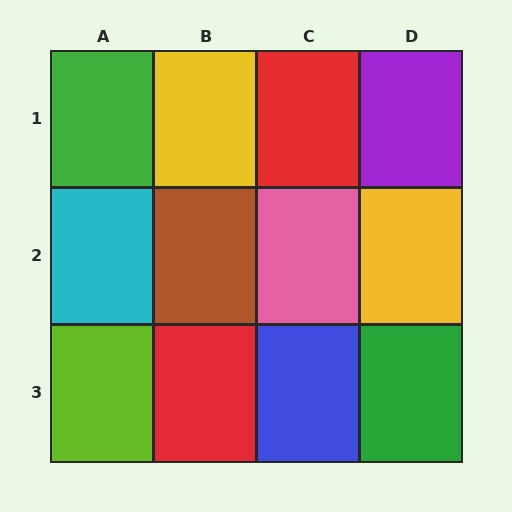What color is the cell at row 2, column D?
Yellow.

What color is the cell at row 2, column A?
Cyan.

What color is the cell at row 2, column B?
Brown.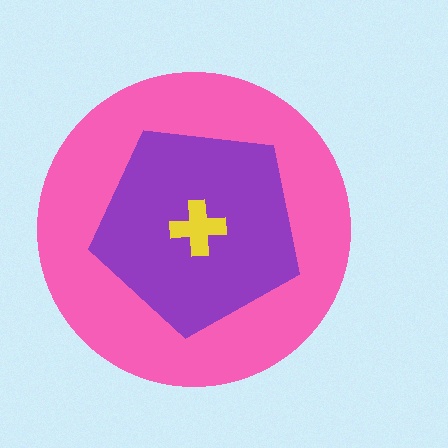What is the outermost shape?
The pink circle.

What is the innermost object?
The yellow cross.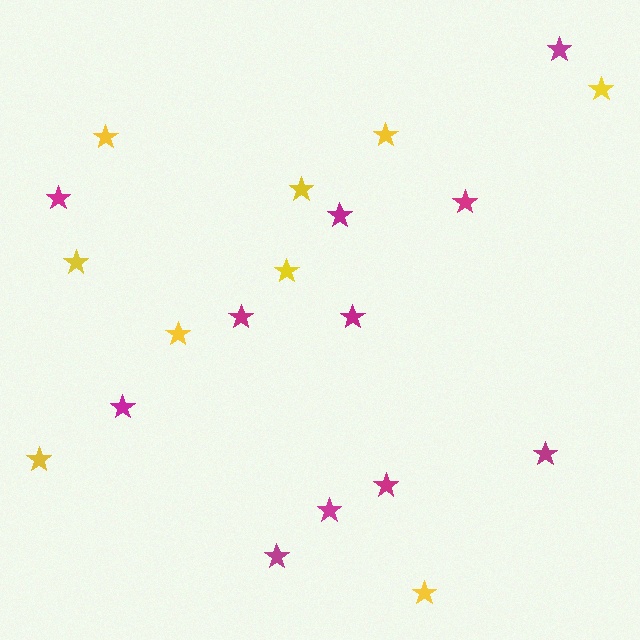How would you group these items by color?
There are 2 groups: one group of yellow stars (9) and one group of magenta stars (11).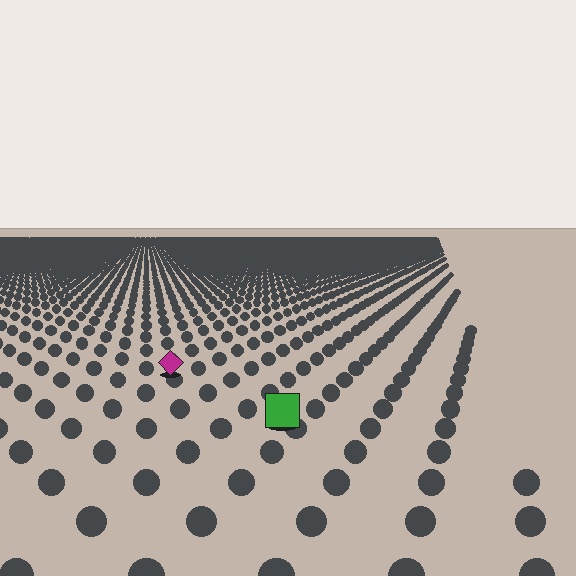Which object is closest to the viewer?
The green square is closest. The texture marks near it are larger and more spread out.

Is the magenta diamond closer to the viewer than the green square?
No. The green square is closer — you can tell from the texture gradient: the ground texture is coarser near it.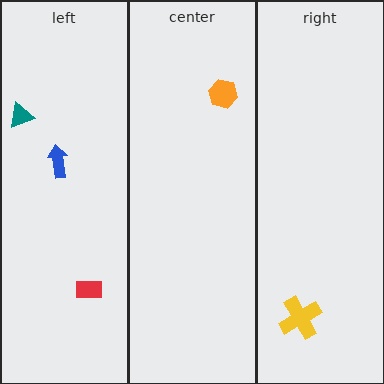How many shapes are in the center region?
1.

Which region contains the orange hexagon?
The center region.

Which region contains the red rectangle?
The left region.